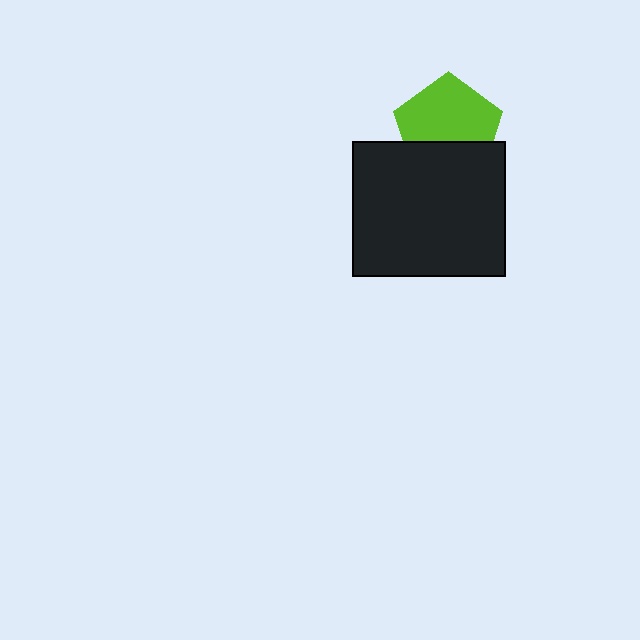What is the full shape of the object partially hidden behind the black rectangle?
The partially hidden object is a lime pentagon.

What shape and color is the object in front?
The object in front is a black rectangle.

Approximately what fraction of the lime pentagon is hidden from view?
Roughly 34% of the lime pentagon is hidden behind the black rectangle.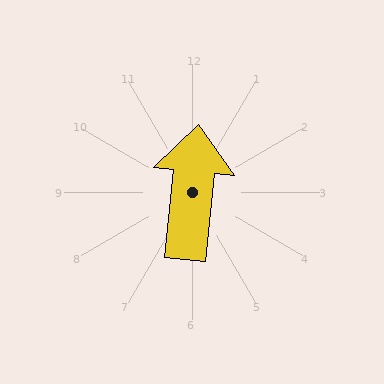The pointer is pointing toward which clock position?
Roughly 12 o'clock.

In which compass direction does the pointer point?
North.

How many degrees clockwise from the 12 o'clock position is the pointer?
Approximately 6 degrees.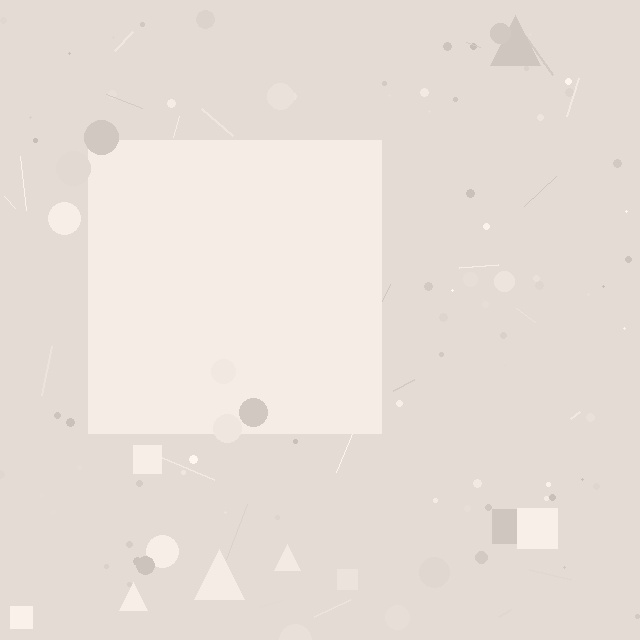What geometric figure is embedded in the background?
A square is embedded in the background.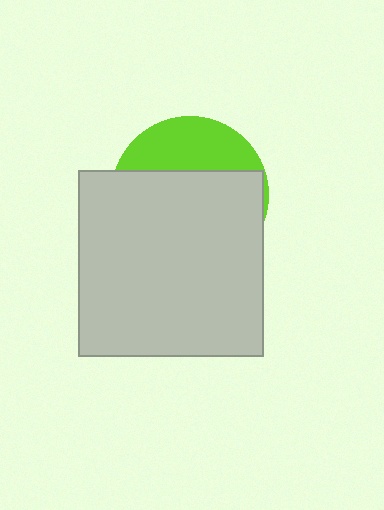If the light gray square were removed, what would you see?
You would see the complete lime circle.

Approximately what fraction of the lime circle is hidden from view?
Roughly 69% of the lime circle is hidden behind the light gray square.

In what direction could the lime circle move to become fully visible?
The lime circle could move up. That would shift it out from behind the light gray square entirely.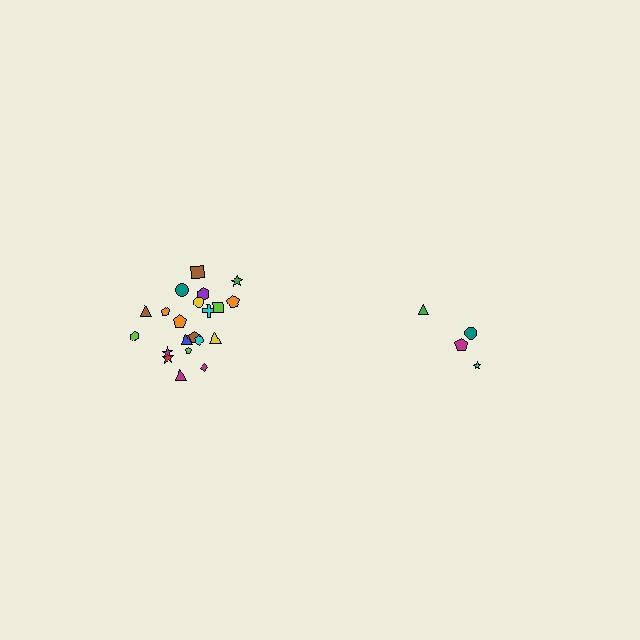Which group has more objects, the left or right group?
The left group.